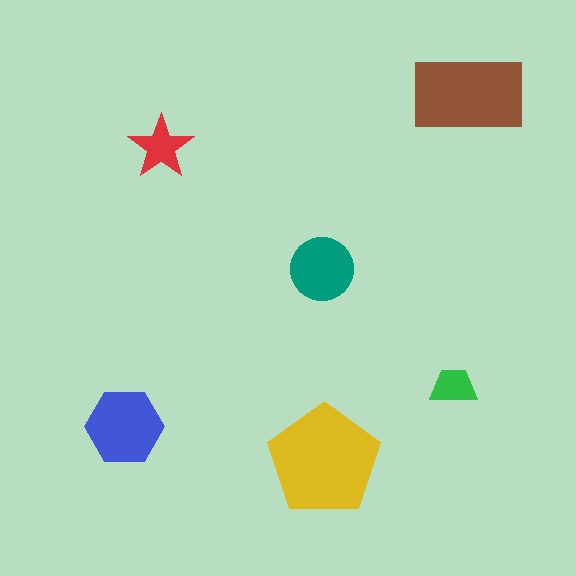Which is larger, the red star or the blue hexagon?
The blue hexagon.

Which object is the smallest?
The green trapezoid.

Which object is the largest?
The yellow pentagon.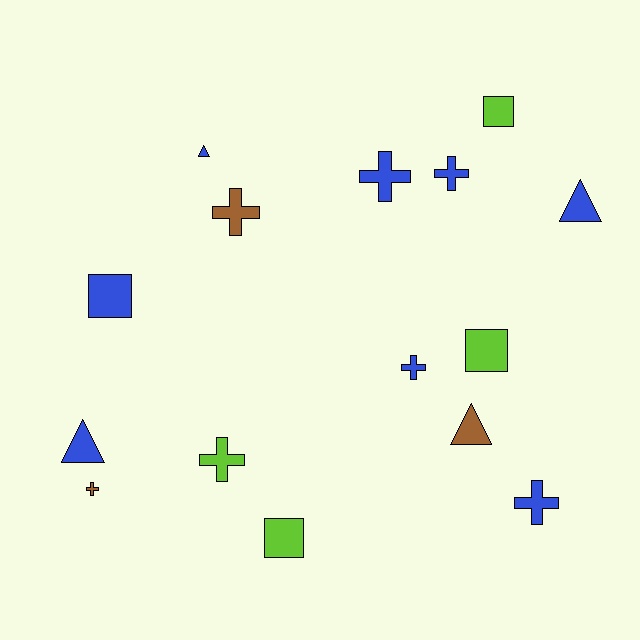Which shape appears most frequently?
Cross, with 7 objects.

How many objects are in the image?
There are 15 objects.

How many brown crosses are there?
There are 2 brown crosses.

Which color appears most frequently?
Blue, with 8 objects.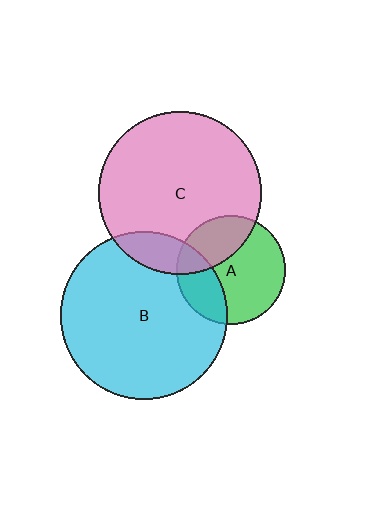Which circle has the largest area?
Circle B (cyan).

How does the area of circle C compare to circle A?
Approximately 2.2 times.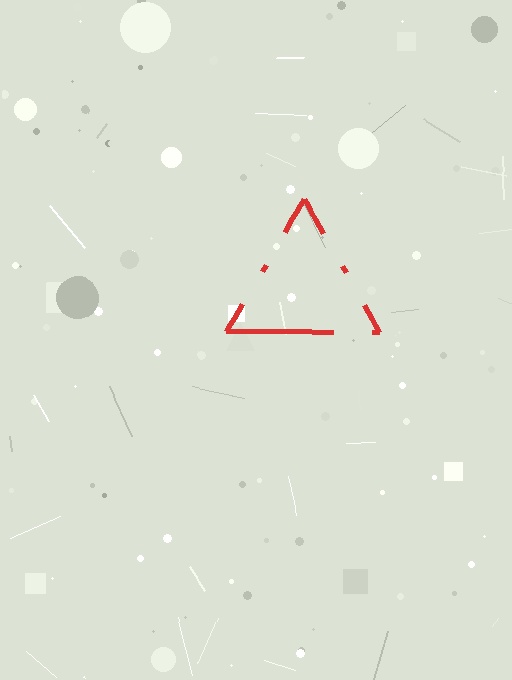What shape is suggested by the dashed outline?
The dashed outline suggests a triangle.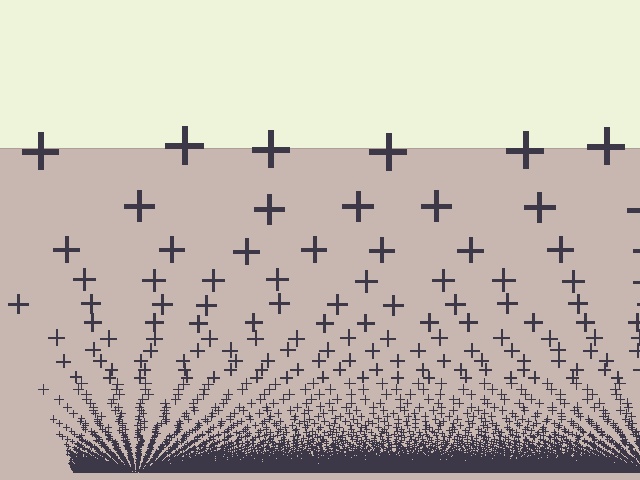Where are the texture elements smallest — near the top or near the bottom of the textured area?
Near the bottom.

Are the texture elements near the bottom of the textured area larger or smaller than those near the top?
Smaller. The gradient is inverted — elements near the bottom are smaller and denser.